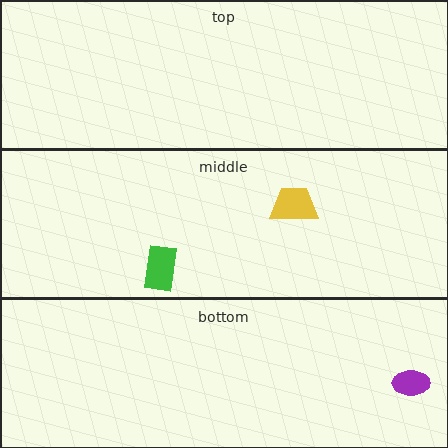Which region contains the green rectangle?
The middle region.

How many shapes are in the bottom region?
1.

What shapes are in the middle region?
The green rectangle, the yellow trapezoid.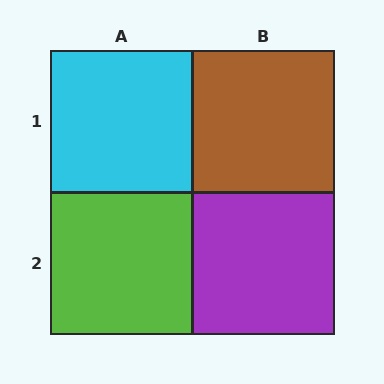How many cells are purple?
1 cell is purple.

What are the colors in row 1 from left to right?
Cyan, brown.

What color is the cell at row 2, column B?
Purple.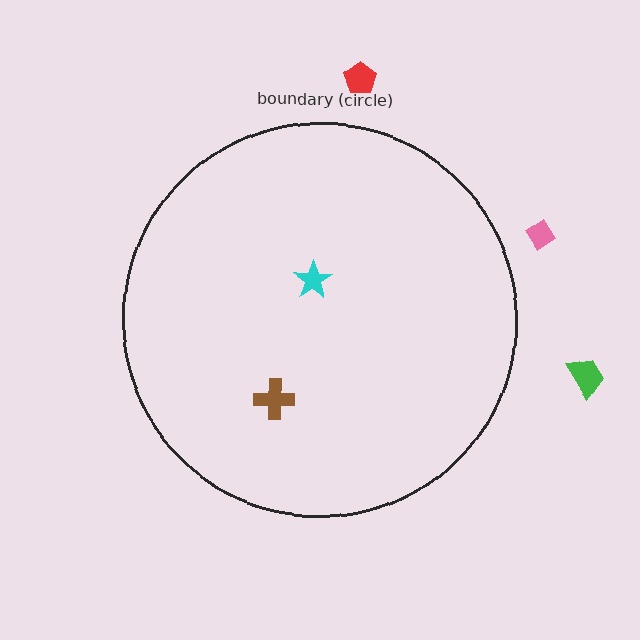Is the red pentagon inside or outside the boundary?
Outside.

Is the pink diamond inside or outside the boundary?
Outside.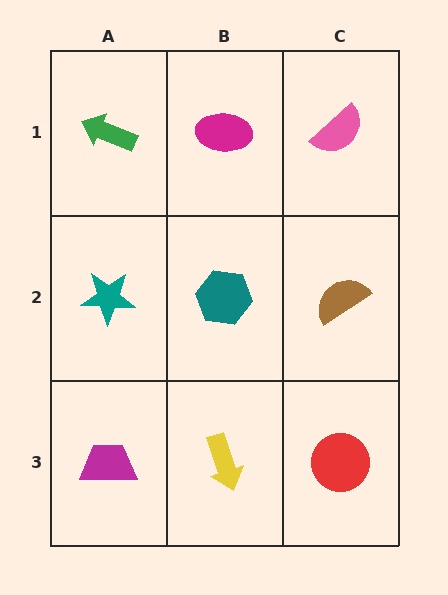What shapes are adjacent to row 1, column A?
A teal star (row 2, column A), a magenta ellipse (row 1, column B).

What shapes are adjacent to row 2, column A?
A green arrow (row 1, column A), a magenta trapezoid (row 3, column A), a teal hexagon (row 2, column B).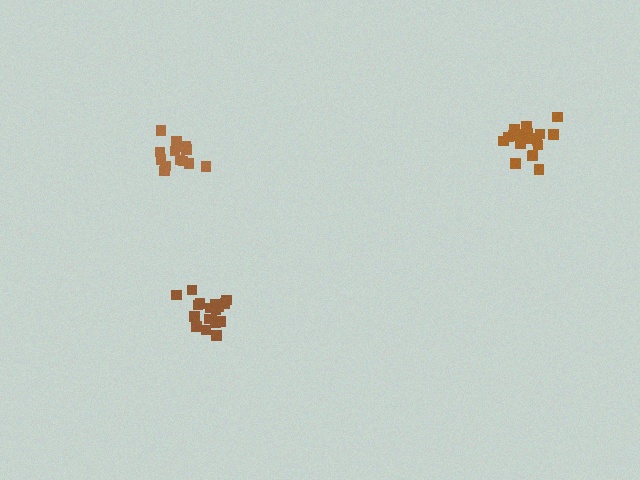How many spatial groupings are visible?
There are 3 spatial groupings.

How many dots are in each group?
Group 1: 19 dots, Group 2: 18 dots, Group 3: 15 dots (52 total).